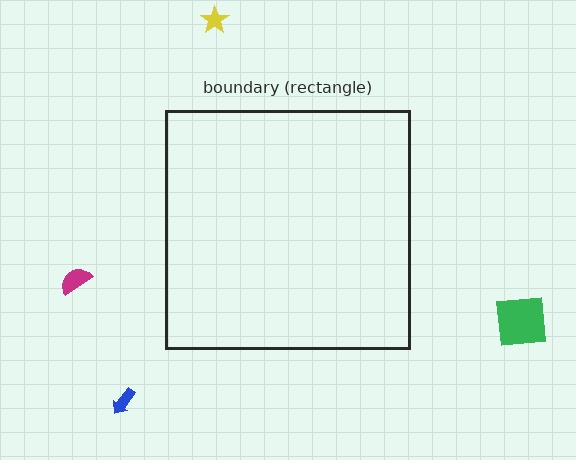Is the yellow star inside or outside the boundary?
Outside.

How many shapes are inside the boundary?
0 inside, 4 outside.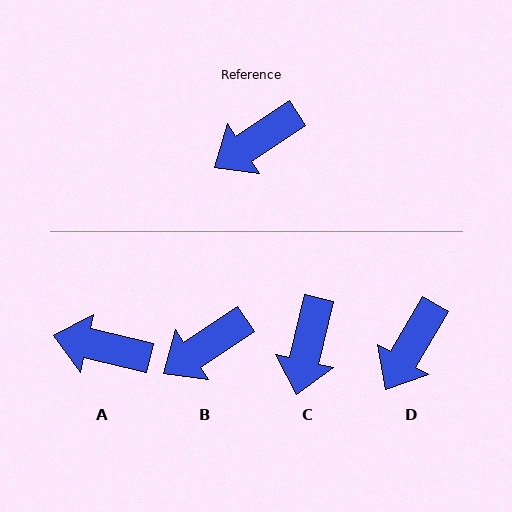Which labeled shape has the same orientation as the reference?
B.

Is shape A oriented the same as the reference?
No, it is off by about 47 degrees.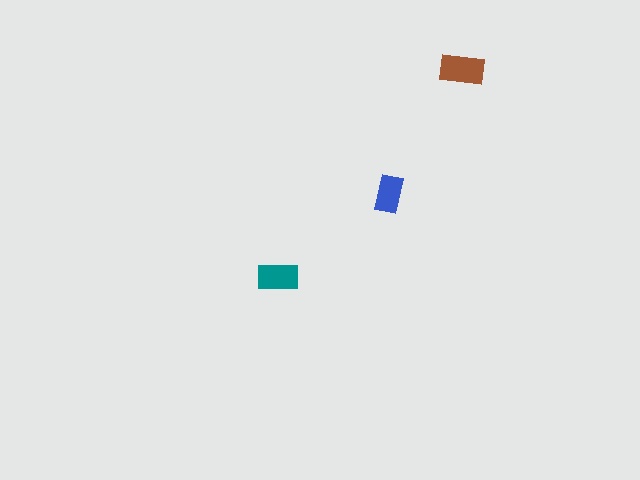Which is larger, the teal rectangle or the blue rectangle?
The teal one.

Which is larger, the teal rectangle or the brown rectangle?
The brown one.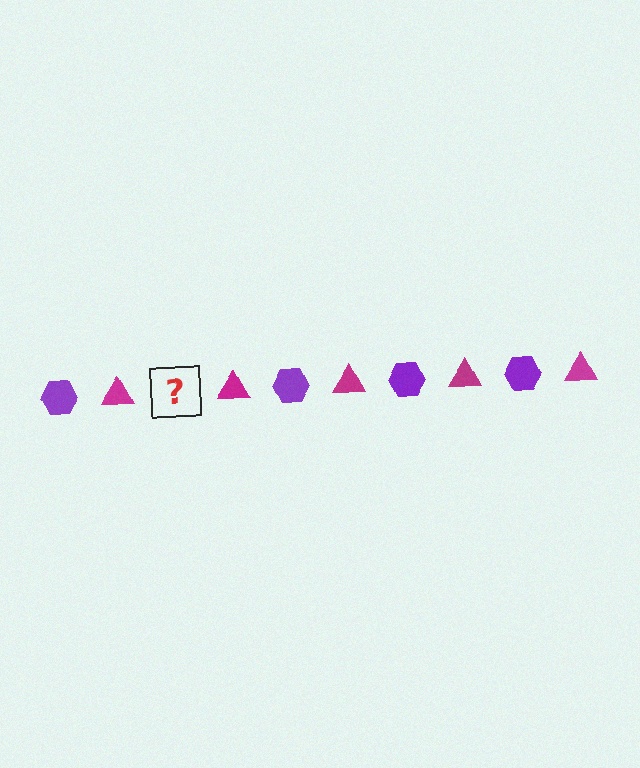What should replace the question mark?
The question mark should be replaced with a purple hexagon.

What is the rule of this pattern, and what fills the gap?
The rule is that the pattern alternates between purple hexagon and magenta triangle. The gap should be filled with a purple hexagon.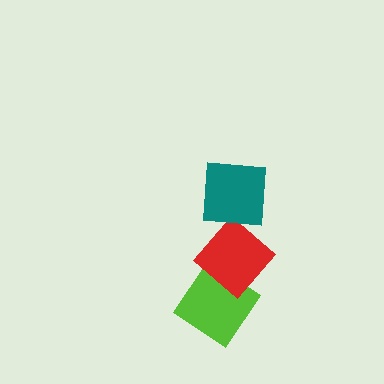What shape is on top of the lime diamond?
The red diamond is on top of the lime diamond.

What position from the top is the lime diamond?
The lime diamond is 3rd from the top.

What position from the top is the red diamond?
The red diamond is 2nd from the top.